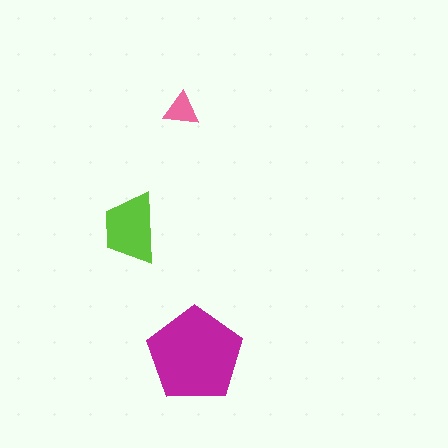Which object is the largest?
The magenta pentagon.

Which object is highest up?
The pink triangle is topmost.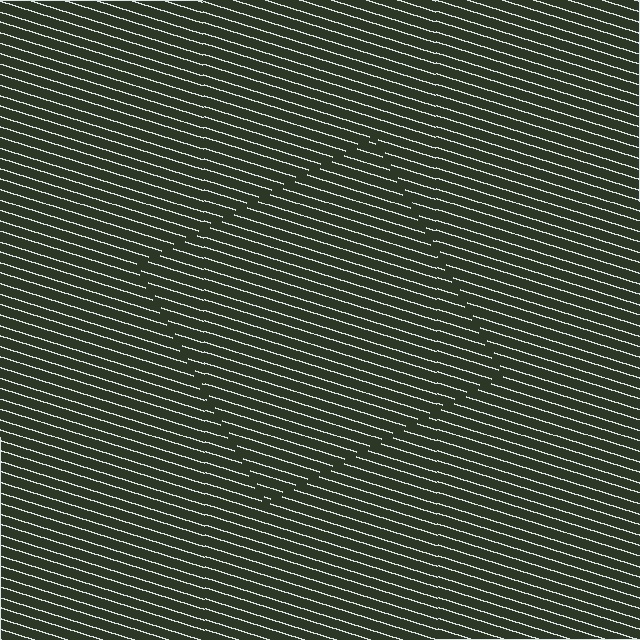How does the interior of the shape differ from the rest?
The interior of the shape contains the same grating, shifted by half a period — the contour is defined by the phase discontinuity where line-ends from the inner and outer gratings abut.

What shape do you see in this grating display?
An illusory square. The interior of the shape contains the same grating, shifted by half a period — the contour is defined by the phase discontinuity where line-ends from the inner and outer gratings abut.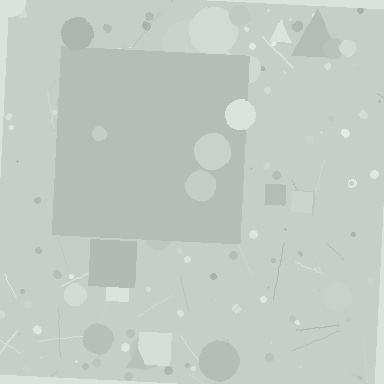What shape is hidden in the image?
A square is hidden in the image.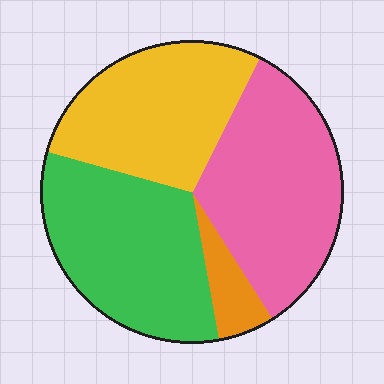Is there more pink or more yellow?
Pink.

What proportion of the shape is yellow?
Yellow covers about 30% of the shape.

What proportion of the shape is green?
Green takes up between a sixth and a third of the shape.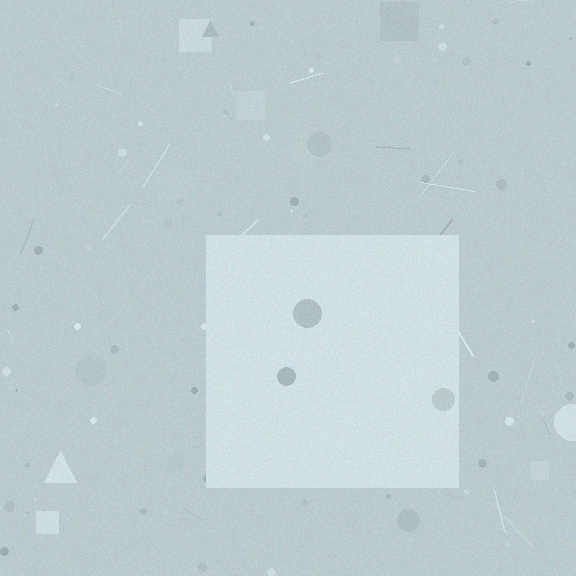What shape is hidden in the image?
A square is hidden in the image.